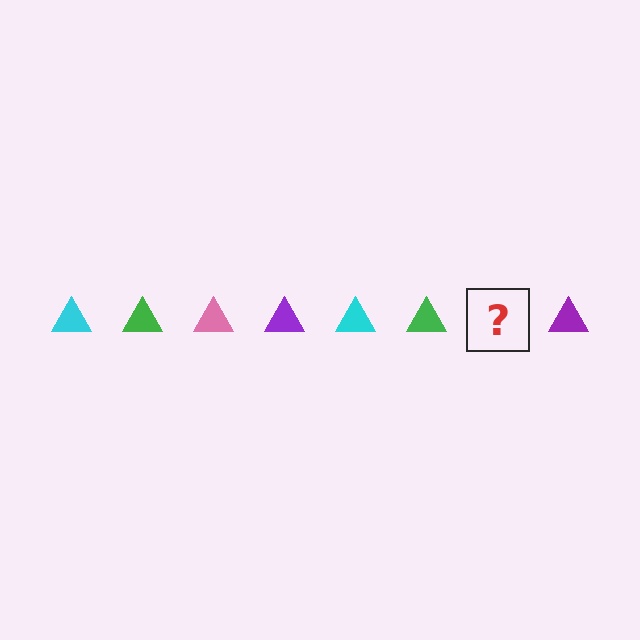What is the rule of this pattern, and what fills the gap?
The rule is that the pattern cycles through cyan, green, pink, purple triangles. The gap should be filled with a pink triangle.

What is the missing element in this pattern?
The missing element is a pink triangle.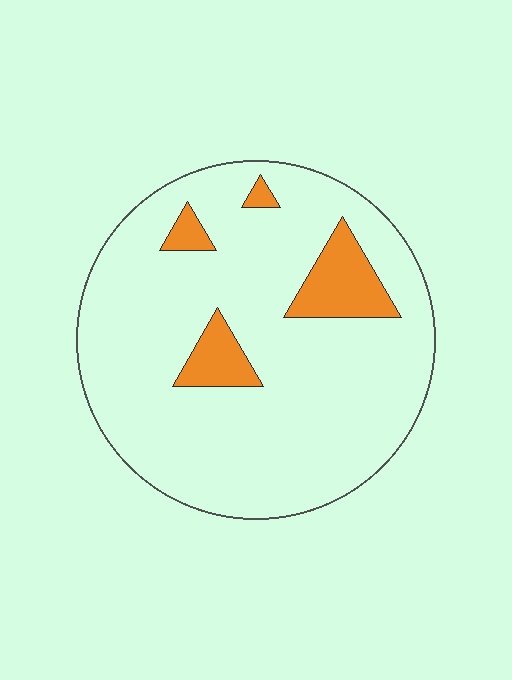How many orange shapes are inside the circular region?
4.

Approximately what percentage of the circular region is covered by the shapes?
Approximately 10%.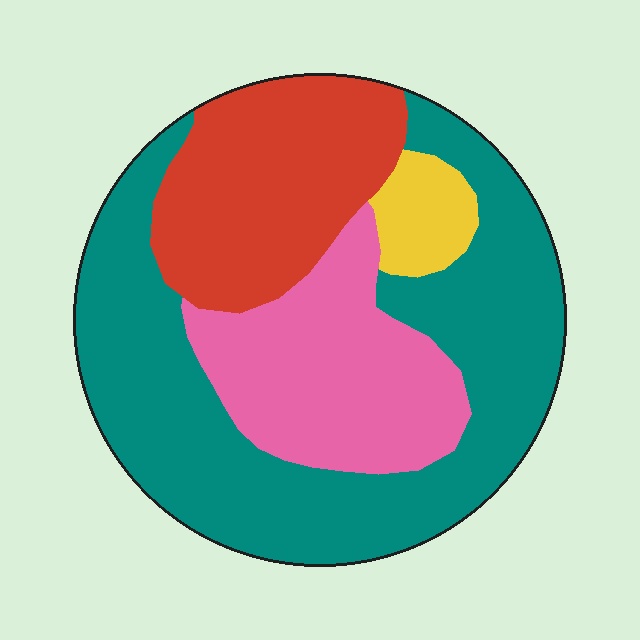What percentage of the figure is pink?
Pink takes up about one fifth (1/5) of the figure.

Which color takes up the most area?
Teal, at roughly 50%.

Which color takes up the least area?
Yellow, at roughly 5%.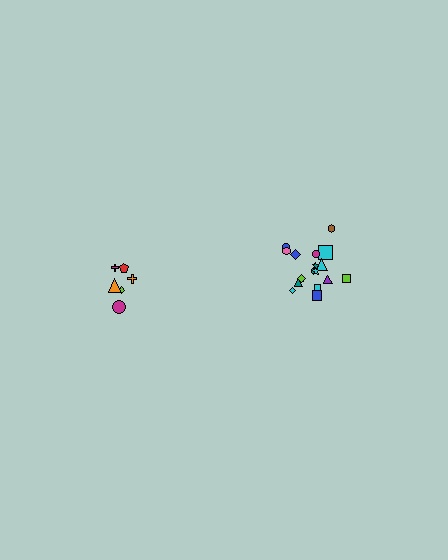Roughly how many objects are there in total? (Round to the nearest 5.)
Roughly 25 objects in total.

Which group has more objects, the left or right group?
The right group.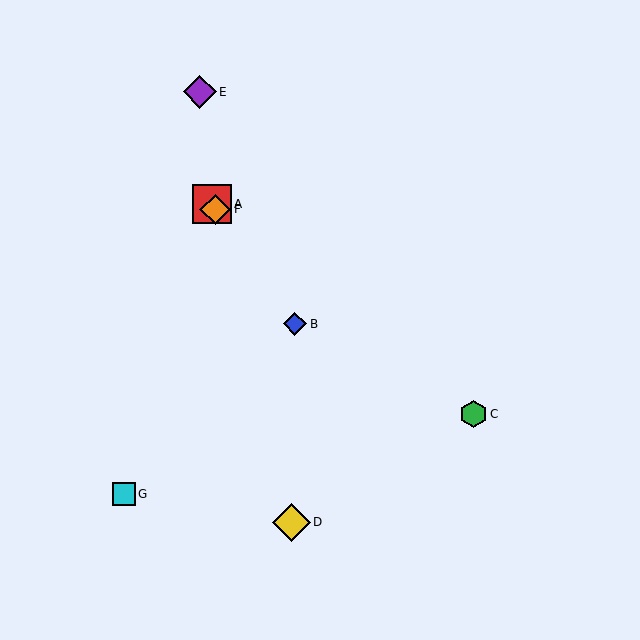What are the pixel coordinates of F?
Object F is at (215, 210).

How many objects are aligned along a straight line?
3 objects (A, B, F) are aligned along a straight line.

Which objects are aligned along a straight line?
Objects A, B, F are aligned along a straight line.